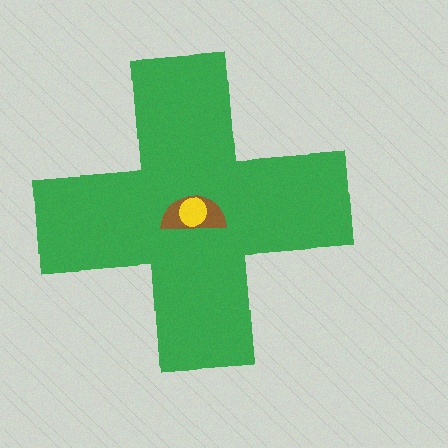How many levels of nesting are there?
3.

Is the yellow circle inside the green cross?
Yes.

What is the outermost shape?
The green cross.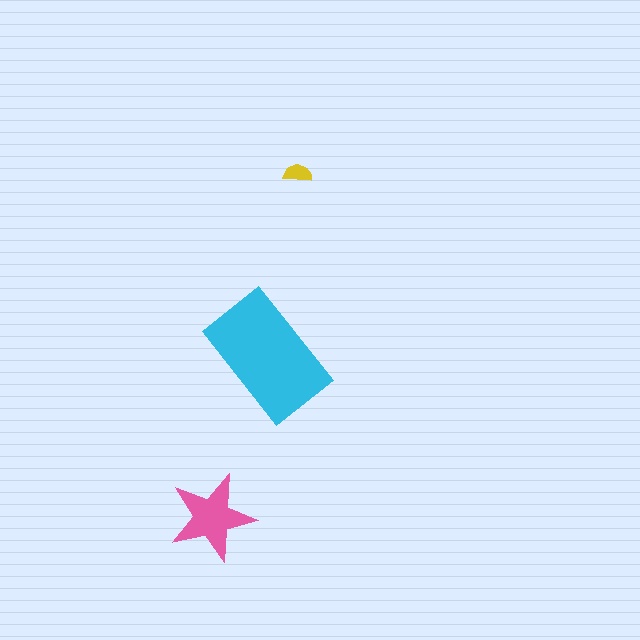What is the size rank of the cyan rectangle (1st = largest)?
1st.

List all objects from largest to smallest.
The cyan rectangle, the pink star, the yellow semicircle.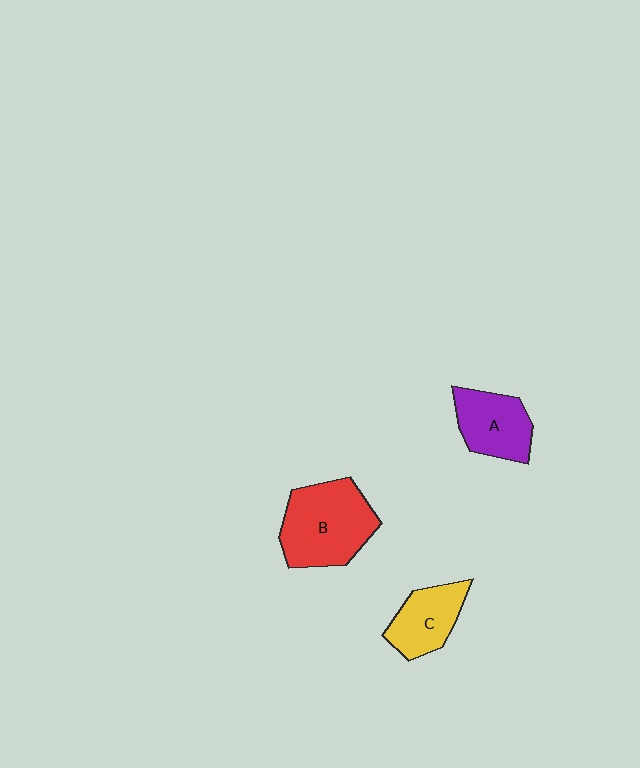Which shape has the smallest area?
Shape C (yellow).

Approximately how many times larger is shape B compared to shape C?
Approximately 1.6 times.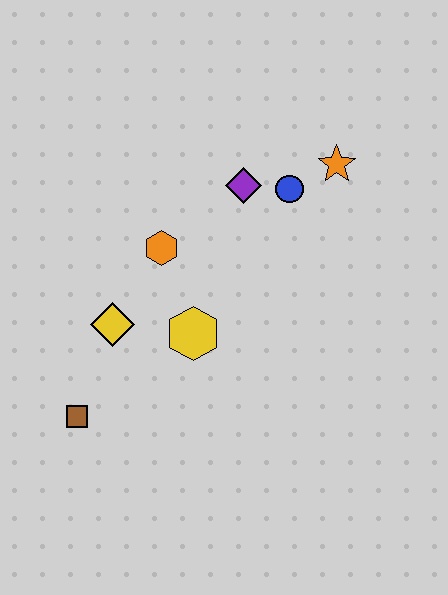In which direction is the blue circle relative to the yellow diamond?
The blue circle is to the right of the yellow diamond.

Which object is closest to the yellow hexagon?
The yellow diamond is closest to the yellow hexagon.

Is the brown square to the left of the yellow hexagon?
Yes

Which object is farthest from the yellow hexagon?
The orange star is farthest from the yellow hexagon.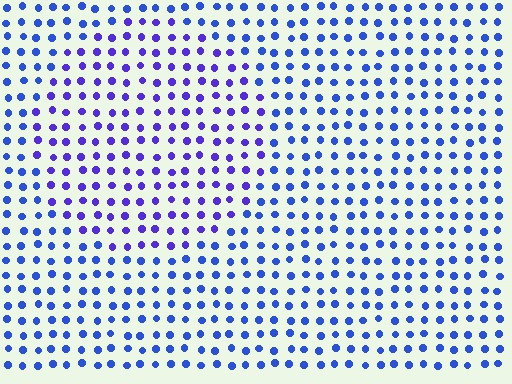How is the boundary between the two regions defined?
The boundary is defined purely by a slight shift in hue (about 27 degrees). Spacing, size, and orientation are identical on both sides.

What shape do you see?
I see a circle.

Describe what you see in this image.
The image is filled with small blue elements in a uniform arrangement. A circle-shaped region is visible where the elements are tinted to a slightly different hue, forming a subtle color boundary.